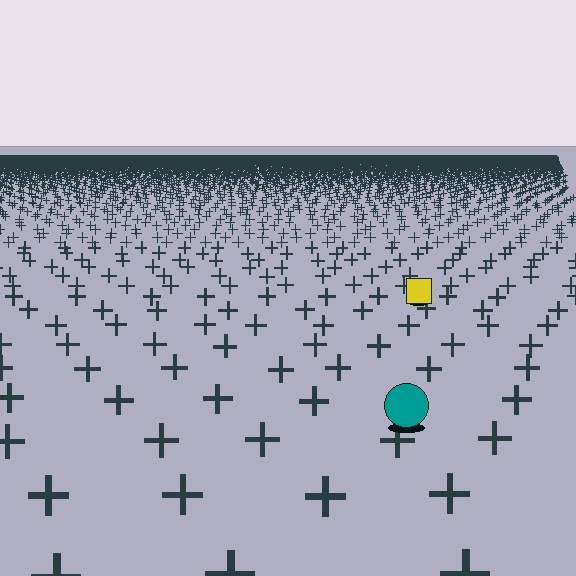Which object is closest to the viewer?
The teal circle is closest. The texture marks near it are larger and more spread out.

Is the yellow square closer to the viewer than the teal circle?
No. The teal circle is closer — you can tell from the texture gradient: the ground texture is coarser near it.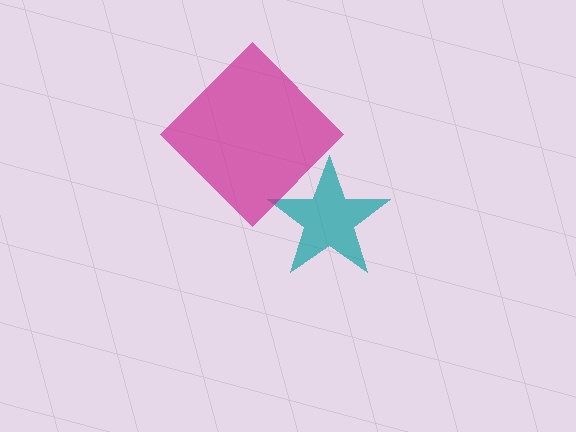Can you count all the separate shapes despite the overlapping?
Yes, there are 2 separate shapes.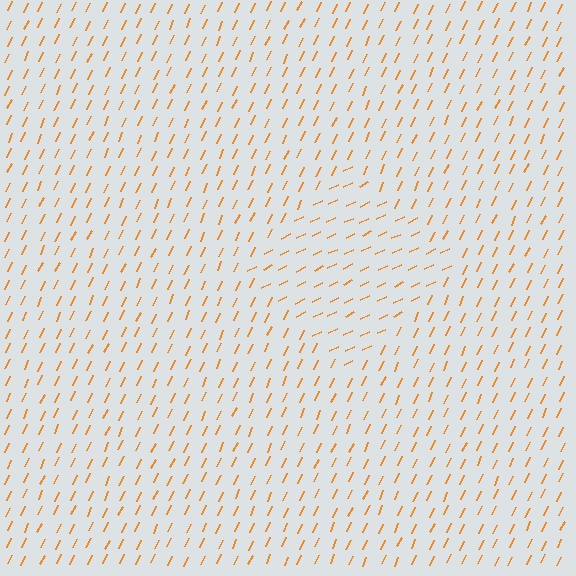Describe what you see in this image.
The image is filled with small orange line segments. A diamond region in the image has lines oriented differently from the surrounding lines, creating a visible texture boundary.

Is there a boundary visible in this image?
Yes, there is a texture boundary formed by a change in line orientation.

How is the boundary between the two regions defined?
The boundary is defined purely by a change in line orientation (approximately 39 degrees difference). All lines are the same color and thickness.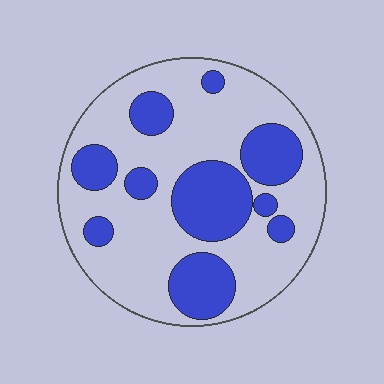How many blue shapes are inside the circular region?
10.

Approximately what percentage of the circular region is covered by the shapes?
Approximately 30%.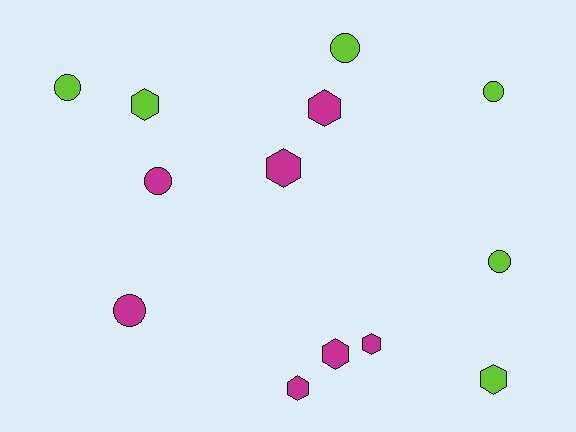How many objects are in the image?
There are 13 objects.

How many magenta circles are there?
There are 2 magenta circles.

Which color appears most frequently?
Magenta, with 7 objects.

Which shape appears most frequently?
Hexagon, with 7 objects.